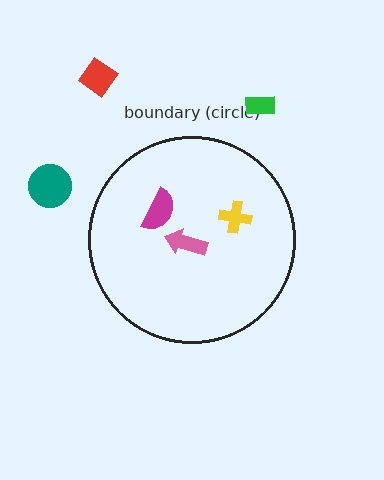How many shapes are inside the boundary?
3 inside, 3 outside.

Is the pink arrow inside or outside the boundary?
Inside.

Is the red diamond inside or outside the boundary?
Outside.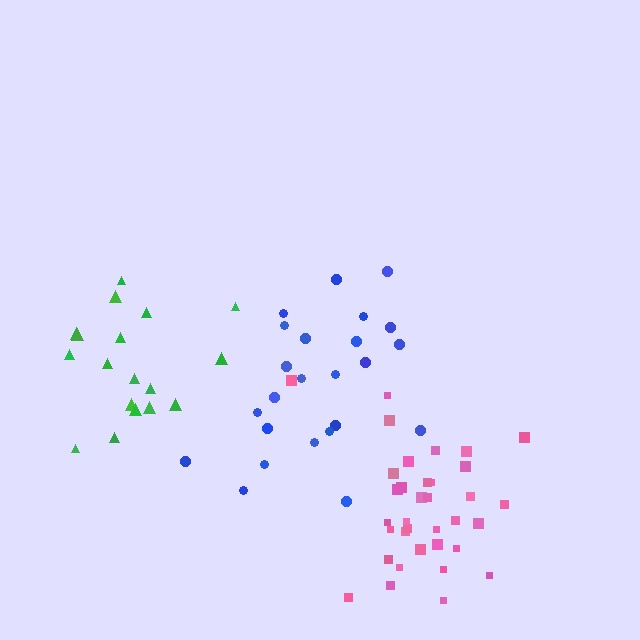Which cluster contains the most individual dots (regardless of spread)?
Pink (35).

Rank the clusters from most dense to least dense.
pink, green, blue.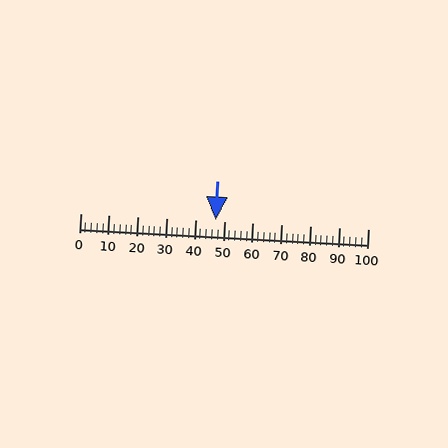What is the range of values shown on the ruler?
The ruler shows values from 0 to 100.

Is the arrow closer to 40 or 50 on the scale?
The arrow is closer to 50.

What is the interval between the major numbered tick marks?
The major tick marks are spaced 10 units apart.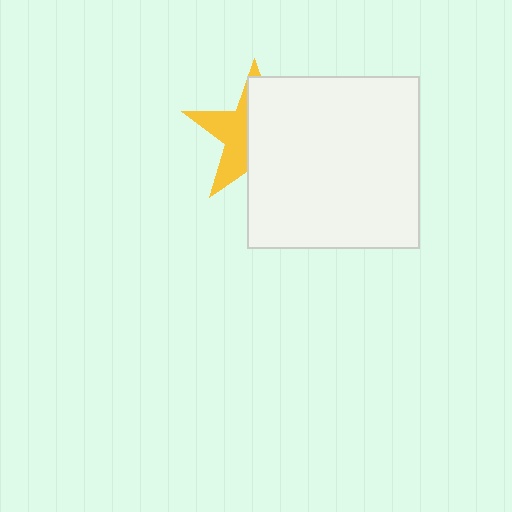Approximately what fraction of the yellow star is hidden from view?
Roughly 59% of the yellow star is hidden behind the white square.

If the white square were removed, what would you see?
You would see the complete yellow star.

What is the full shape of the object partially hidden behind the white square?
The partially hidden object is a yellow star.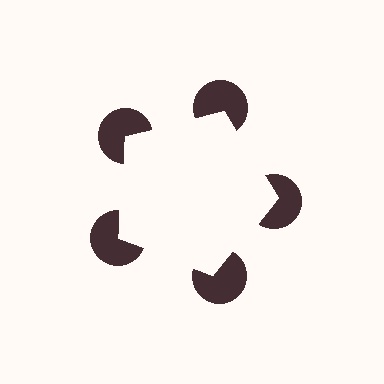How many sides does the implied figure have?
5 sides.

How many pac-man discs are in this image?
There are 5 — one at each vertex of the illusory pentagon.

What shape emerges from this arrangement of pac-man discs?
An illusory pentagon — its edges are inferred from the aligned wedge cuts in the pac-man discs, not physically drawn.